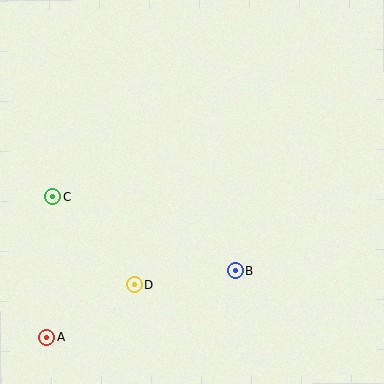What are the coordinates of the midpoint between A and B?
The midpoint between A and B is at (141, 304).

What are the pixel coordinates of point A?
Point A is at (46, 337).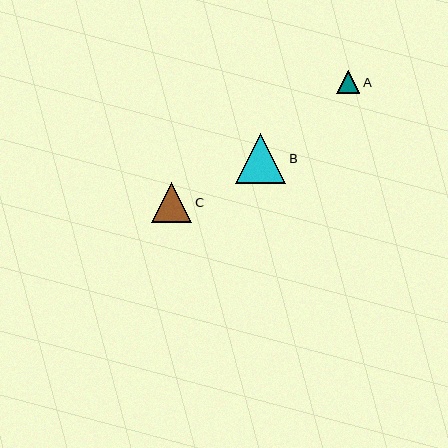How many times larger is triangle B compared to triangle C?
Triangle B is approximately 1.3 times the size of triangle C.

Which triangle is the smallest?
Triangle A is the smallest with a size of approximately 23 pixels.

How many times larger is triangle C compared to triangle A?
Triangle C is approximately 1.7 times the size of triangle A.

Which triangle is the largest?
Triangle B is the largest with a size of approximately 50 pixels.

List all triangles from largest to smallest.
From largest to smallest: B, C, A.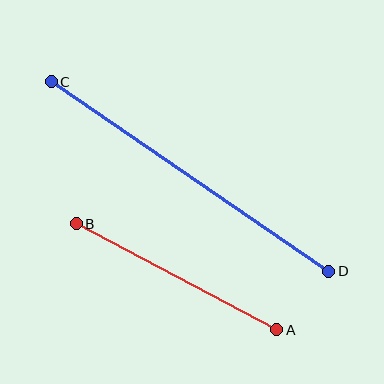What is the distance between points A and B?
The distance is approximately 227 pixels.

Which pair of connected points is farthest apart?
Points C and D are farthest apart.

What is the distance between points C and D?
The distance is approximately 336 pixels.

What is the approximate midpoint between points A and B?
The midpoint is at approximately (176, 277) pixels.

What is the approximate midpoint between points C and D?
The midpoint is at approximately (190, 176) pixels.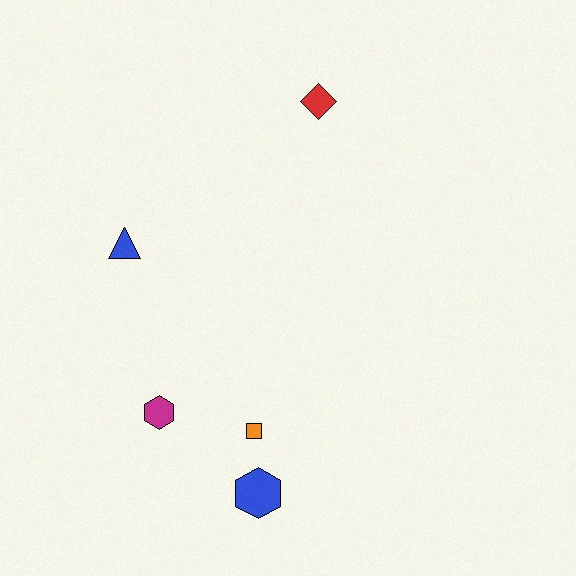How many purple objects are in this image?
There are no purple objects.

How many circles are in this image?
There are no circles.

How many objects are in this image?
There are 5 objects.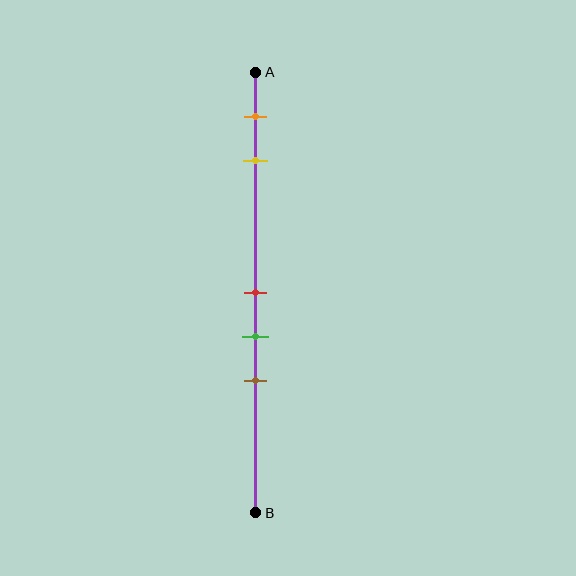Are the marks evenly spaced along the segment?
No, the marks are not evenly spaced.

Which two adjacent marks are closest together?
The red and green marks are the closest adjacent pair.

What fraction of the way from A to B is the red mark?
The red mark is approximately 50% (0.5) of the way from A to B.